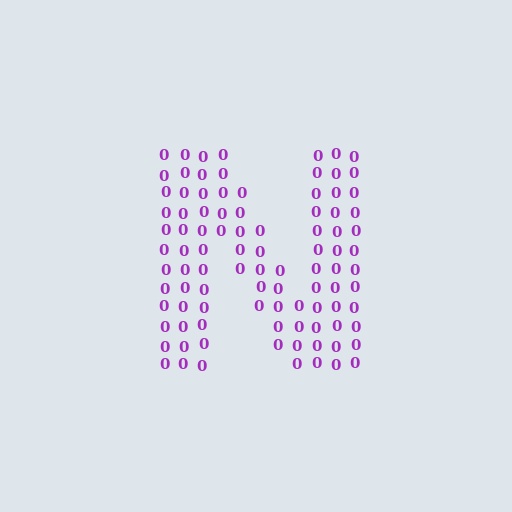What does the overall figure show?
The overall figure shows the letter N.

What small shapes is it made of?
It is made of small digit 0's.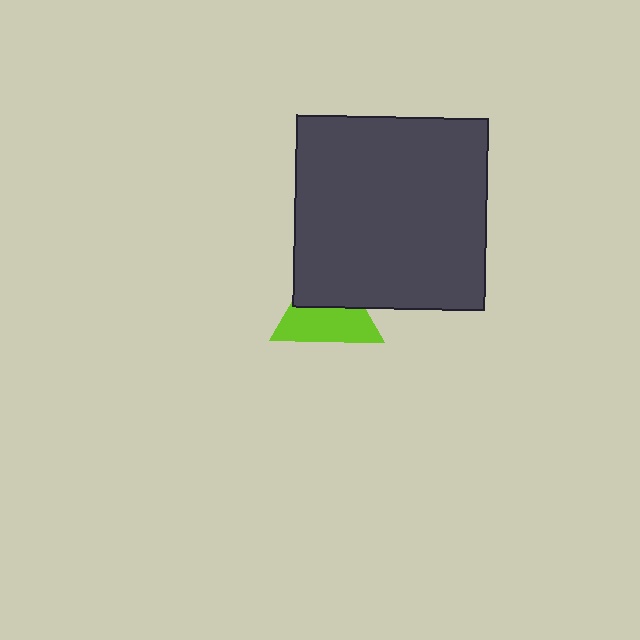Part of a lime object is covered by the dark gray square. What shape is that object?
It is a triangle.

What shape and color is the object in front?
The object in front is a dark gray square.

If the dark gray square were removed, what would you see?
You would see the complete lime triangle.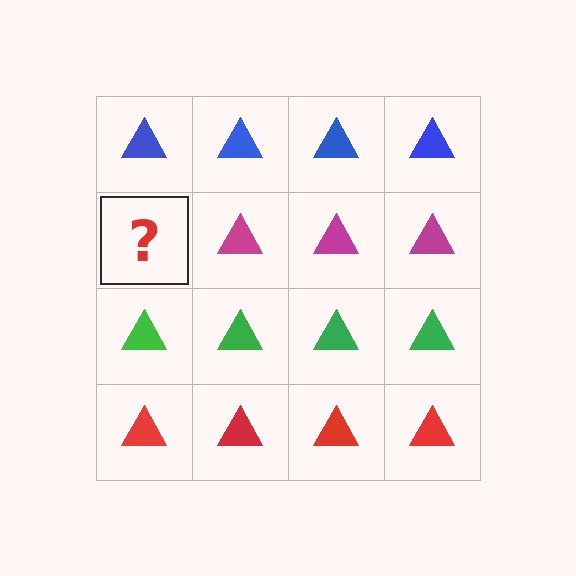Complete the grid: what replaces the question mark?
The question mark should be replaced with a magenta triangle.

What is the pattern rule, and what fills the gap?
The rule is that each row has a consistent color. The gap should be filled with a magenta triangle.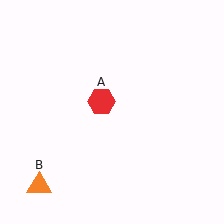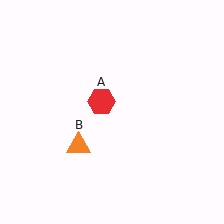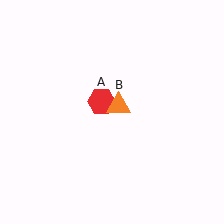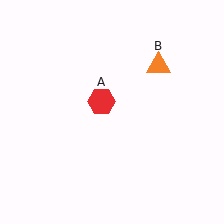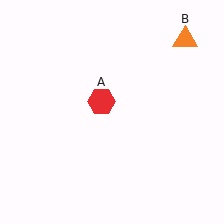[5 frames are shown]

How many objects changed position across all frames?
1 object changed position: orange triangle (object B).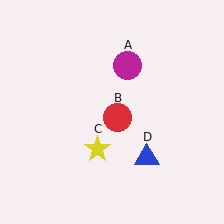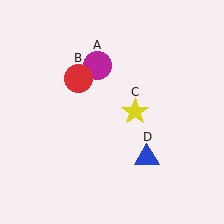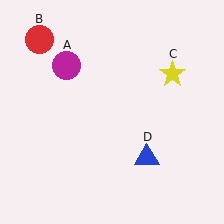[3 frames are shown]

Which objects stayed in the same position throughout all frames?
Blue triangle (object D) remained stationary.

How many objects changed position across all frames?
3 objects changed position: magenta circle (object A), red circle (object B), yellow star (object C).